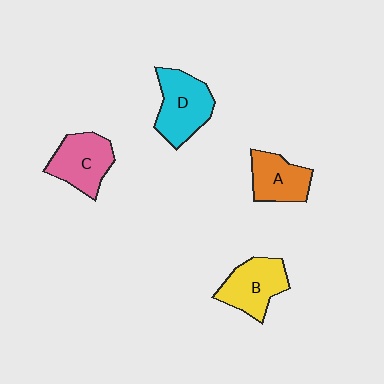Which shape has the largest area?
Shape D (cyan).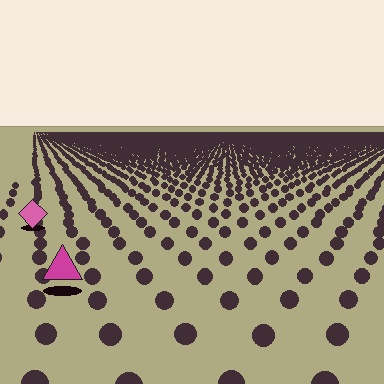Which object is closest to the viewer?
The magenta triangle is closest. The texture marks near it are larger and more spread out.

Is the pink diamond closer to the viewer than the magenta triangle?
No. The magenta triangle is closer — you can tell from the texture gradient: the ground texture is coarser near it.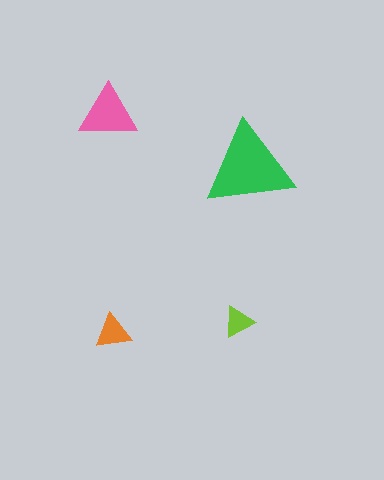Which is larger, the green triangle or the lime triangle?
The green one.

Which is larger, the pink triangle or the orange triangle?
The pink one.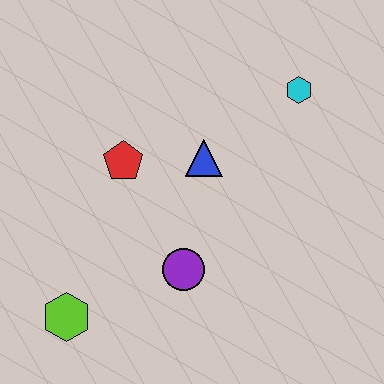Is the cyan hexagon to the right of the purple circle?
Yes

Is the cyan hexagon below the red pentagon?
No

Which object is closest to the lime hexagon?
The purple circle is closest to the lime hexagon.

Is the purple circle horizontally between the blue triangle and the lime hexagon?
Yes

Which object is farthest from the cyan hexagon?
The lime hexagon is farthest from the cyan hexagon.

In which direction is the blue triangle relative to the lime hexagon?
The blue triangle is above the lime hexagon.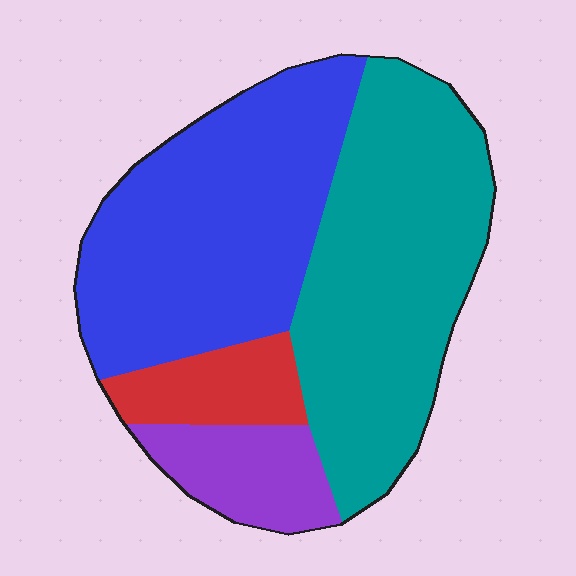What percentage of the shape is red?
Red covers roughly 10% of the shape.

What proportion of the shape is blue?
Blue covers around 40% of the shape.